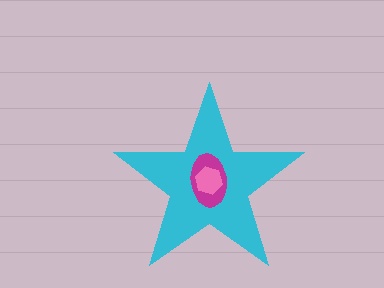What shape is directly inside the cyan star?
The magenta ellipse.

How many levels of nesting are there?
3.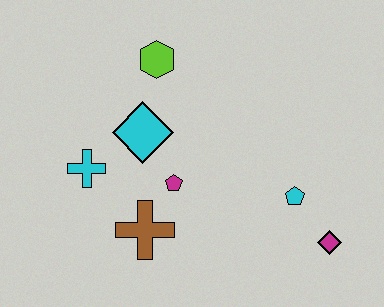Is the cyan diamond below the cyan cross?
No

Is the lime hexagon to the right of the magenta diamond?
No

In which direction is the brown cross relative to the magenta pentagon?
The brown cross is below the magenta pentagon.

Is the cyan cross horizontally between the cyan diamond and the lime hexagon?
No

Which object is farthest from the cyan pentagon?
The cyan cross is farthest from the cyan pentagon.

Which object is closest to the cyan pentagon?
The magenta diamond is closest to the cyan pentagon.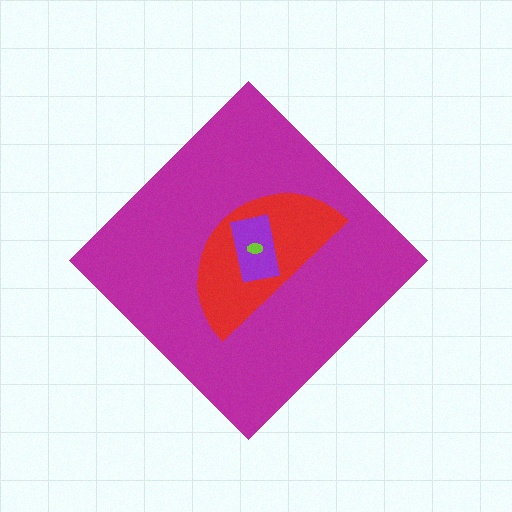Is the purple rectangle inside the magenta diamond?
Yes.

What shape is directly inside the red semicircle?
The purple rectangle.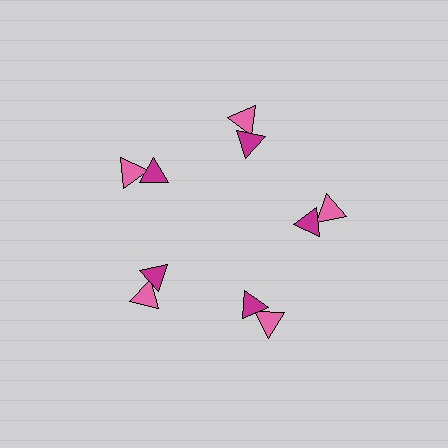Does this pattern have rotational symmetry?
Yes, this pattern has 5-fold rotational symmetry. It looks the same after rotating 72 degrees around the center.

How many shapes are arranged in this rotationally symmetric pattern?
There are 10 shapes, arranged in 5 groups of 2.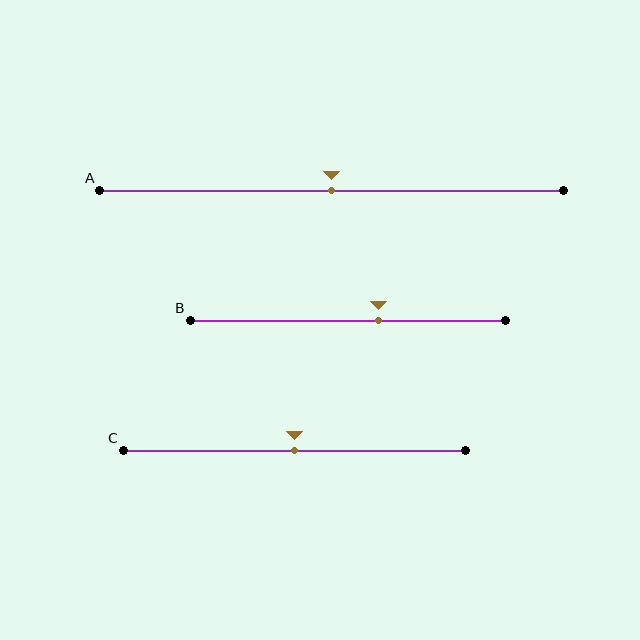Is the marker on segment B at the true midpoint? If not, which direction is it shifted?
No, the marker on segment B is shifted to the right by about 10% of the segment length.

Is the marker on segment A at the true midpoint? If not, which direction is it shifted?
Yes, the marker on segment A is at the true midpoint.